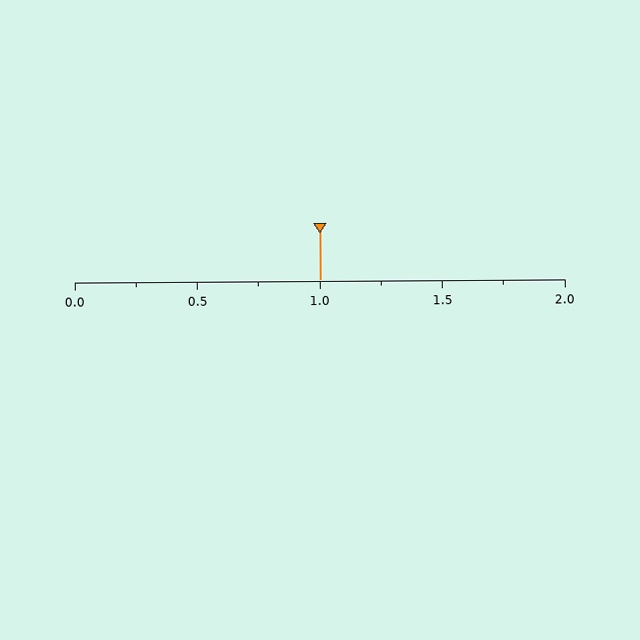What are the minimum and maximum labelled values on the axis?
The axis runs from 0.0 to 2.0.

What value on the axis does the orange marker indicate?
The marker indicates approximately 1.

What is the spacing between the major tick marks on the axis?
The major ticks are spaced 0.5 apart.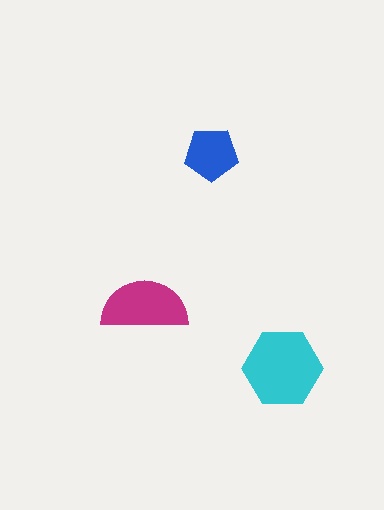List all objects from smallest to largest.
The blue pentagon, the magenta semicircle, the cyan hexagon.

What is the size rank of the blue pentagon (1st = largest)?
3rd.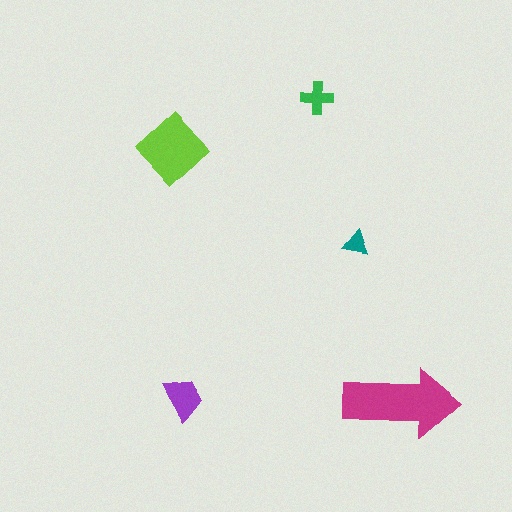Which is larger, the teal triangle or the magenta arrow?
The magenta arrow.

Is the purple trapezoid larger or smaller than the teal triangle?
Larger.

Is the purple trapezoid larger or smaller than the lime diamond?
Smaller.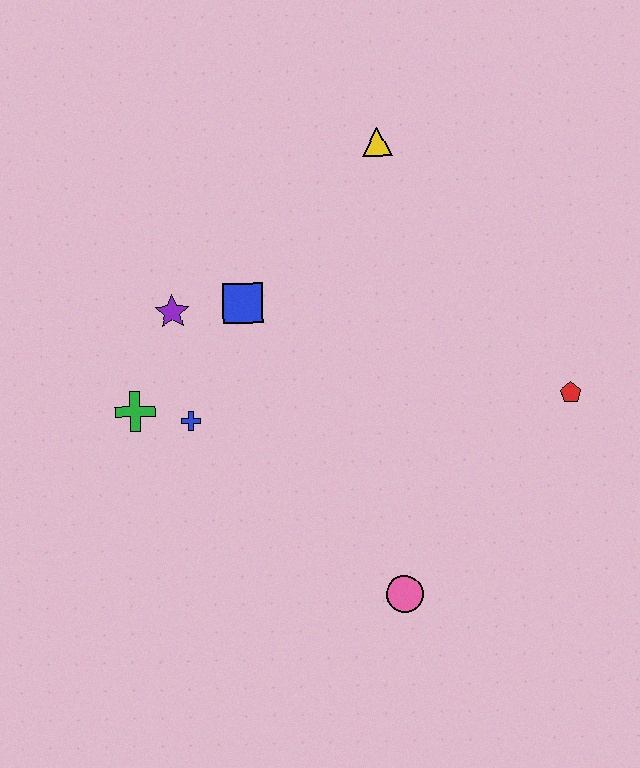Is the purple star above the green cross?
Yes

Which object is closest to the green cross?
The blue cross is closest to the green cross.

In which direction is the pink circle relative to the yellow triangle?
The pink circle is below the yellow triangle.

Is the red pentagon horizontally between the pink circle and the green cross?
No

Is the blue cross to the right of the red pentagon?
No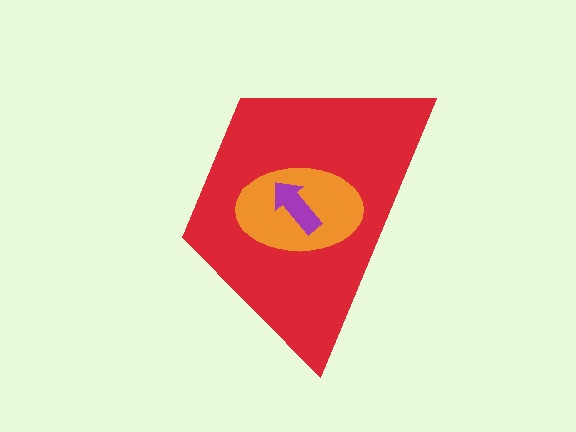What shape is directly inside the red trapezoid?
The orange ellipse.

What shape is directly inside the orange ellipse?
The purple arrow.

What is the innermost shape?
The purple arrow.